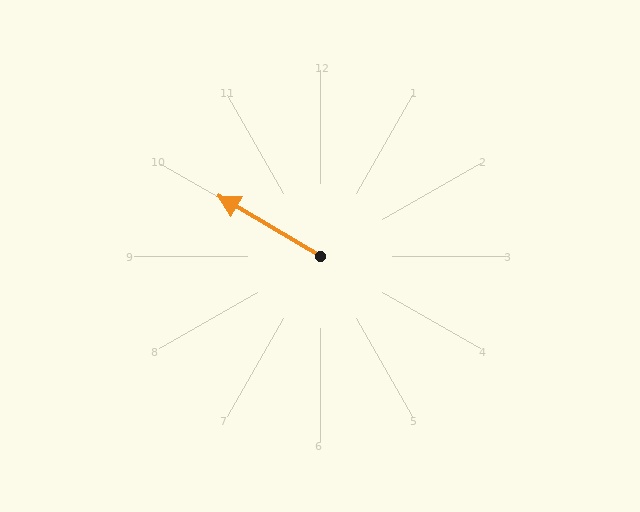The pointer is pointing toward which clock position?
Roughly 10 o'clock.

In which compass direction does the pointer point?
Northwest.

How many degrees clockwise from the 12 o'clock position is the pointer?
Approximately 301 degrees.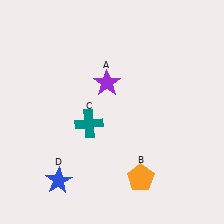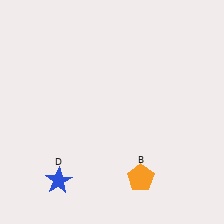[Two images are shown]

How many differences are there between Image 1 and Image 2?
There are 2 differences between the two images.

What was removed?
The purple star (A), the teal cross (C) were removed in Image 2.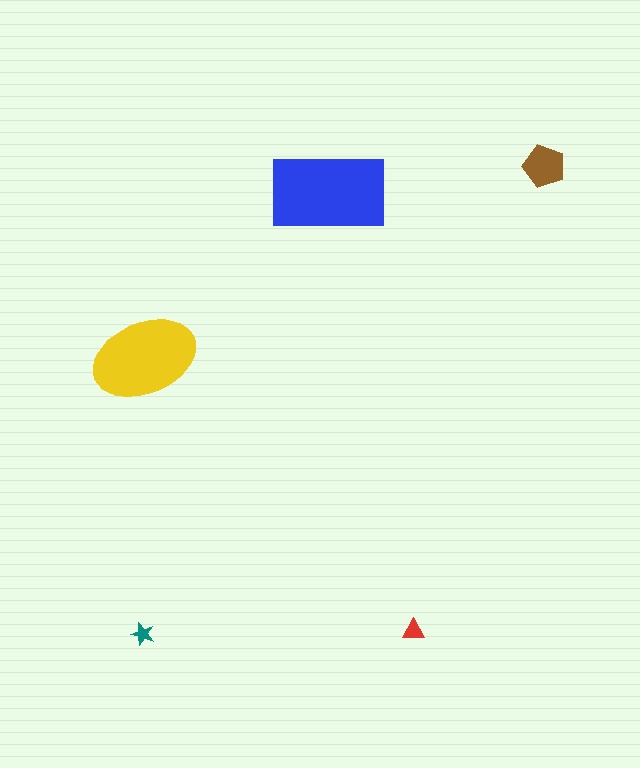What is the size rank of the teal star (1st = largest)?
5th.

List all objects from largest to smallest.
The blue rectangle, the yellow ellipse, the brown pentagon, the red triangle, the teal star.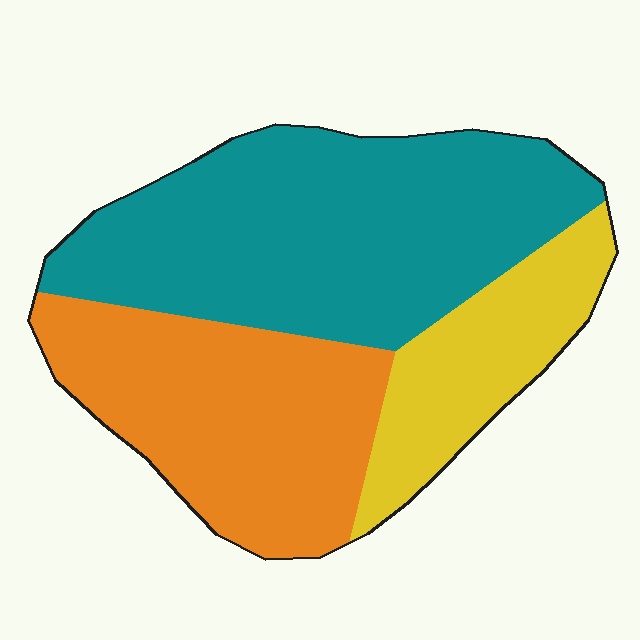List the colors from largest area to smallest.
From largest to smallest: teal, orange, yellow.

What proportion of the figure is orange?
Orange covers about 35% of the figure.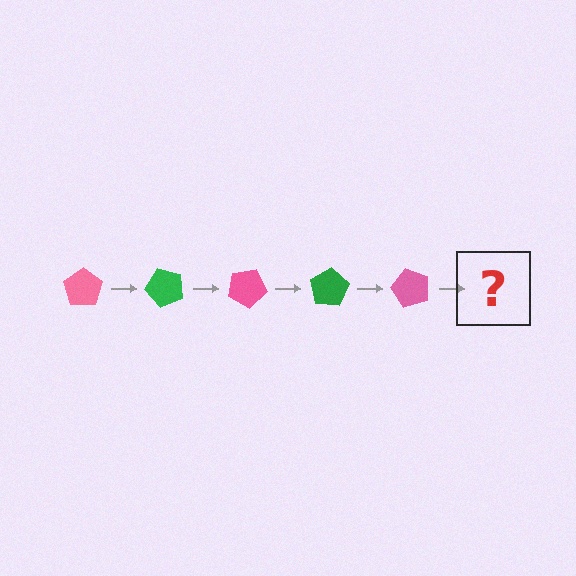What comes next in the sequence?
The next element should be a green pentagon, rotated 250 degrees from the start.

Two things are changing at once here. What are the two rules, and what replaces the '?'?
The two rules are that it rotates 50 degrees each step and the color cycles through pink and green. The '?' should be a green pentagon, rotated 250 degrees from the start.